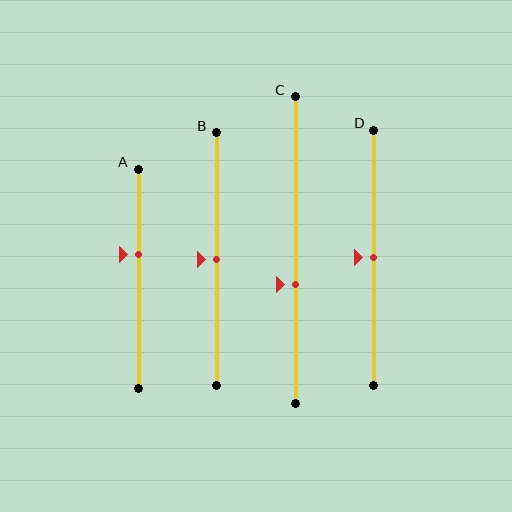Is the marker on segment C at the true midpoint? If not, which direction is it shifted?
No, the marker on segment C is shifted downward by about 11% of the segment length.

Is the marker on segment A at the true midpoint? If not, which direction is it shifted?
No, the marker on segment A is shifted upward by about 11% of the segment length.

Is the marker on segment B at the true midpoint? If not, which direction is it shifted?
Yes, the marker on segment B is at the true midpoint.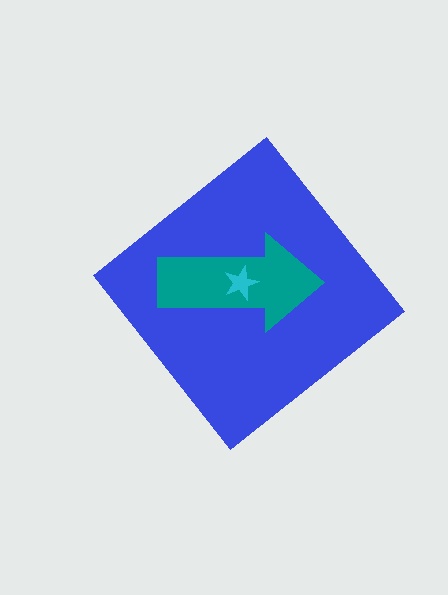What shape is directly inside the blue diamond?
The teal arrow.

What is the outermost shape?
The blue diamond.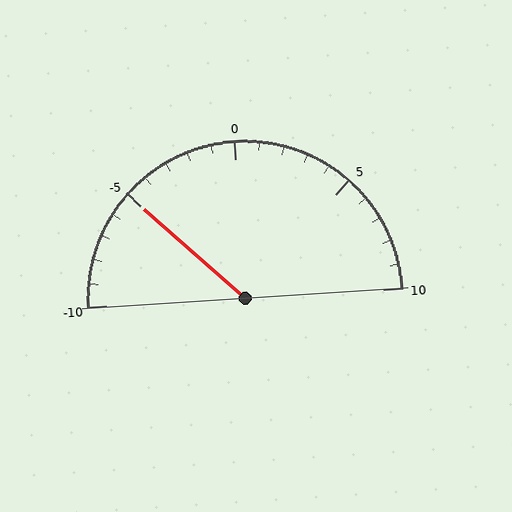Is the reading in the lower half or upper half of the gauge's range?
The reading is in the lower half of the range (-10 to 10).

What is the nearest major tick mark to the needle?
The nearest major tick mark is -5.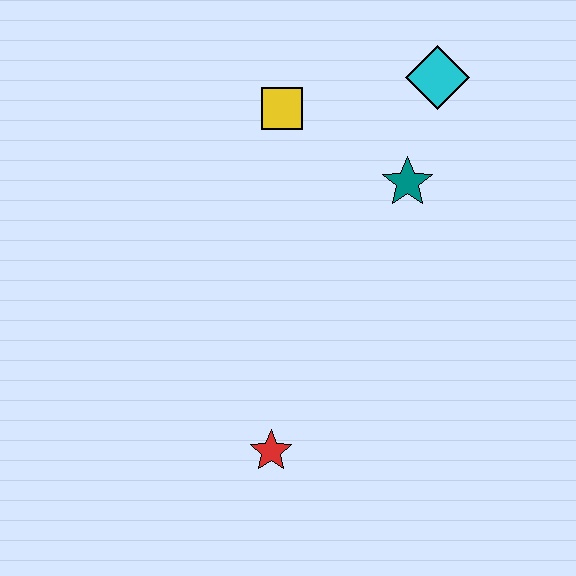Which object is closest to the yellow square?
The teal star is closest to the yellow square.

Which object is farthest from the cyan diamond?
The red star is farthest from the cyan diamond.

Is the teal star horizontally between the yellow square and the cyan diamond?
Yes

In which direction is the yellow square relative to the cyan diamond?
The yellow square is to the left of the cyan diamond.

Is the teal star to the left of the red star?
No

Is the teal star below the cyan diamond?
Yes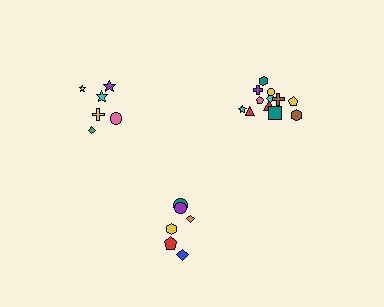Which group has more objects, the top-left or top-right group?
The top-right group.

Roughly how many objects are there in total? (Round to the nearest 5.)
Roughly 25 objects in total.